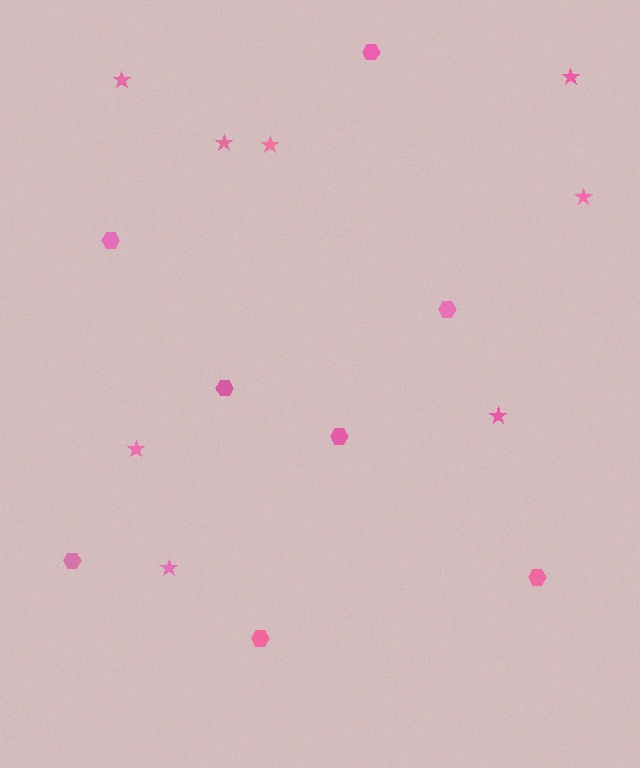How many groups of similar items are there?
There are 2 groups: one group of hexagons (8) and one group of stars (8).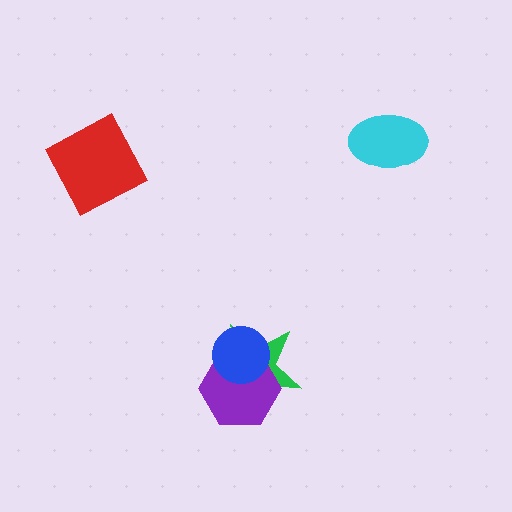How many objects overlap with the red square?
0 objects overlap with the red square.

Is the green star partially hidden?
Yes, it is partially covered by another shape.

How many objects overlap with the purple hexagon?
2 objects overlap with the purple hexagon.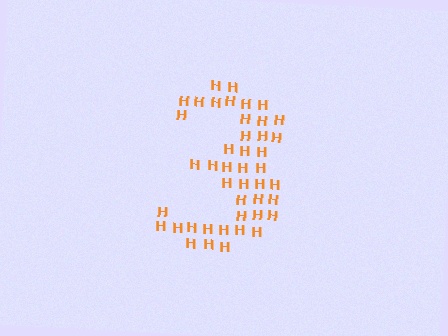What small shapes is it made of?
It is made of small letter H's.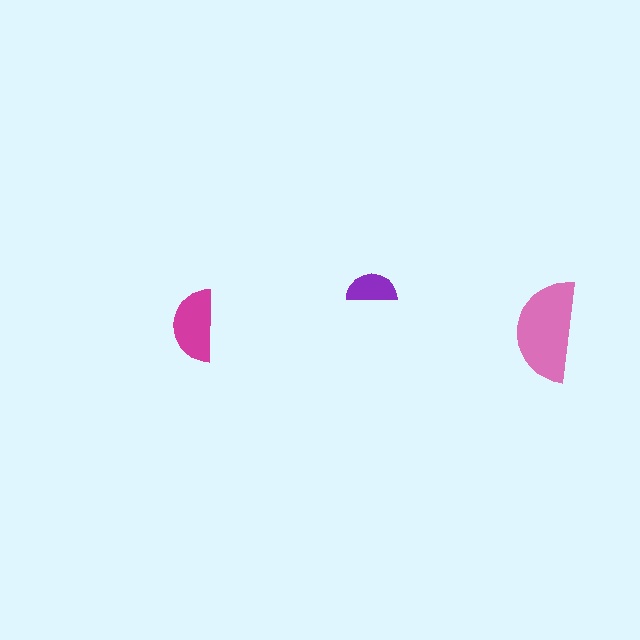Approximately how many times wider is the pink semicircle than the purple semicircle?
About 2 times wider.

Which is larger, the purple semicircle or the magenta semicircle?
The magenta one.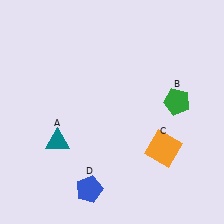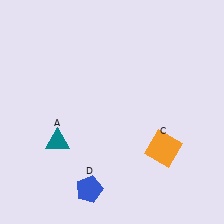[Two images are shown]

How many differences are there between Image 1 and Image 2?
There is 1 difference between the two images.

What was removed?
The green pentagon (B) was removed in Image 2.